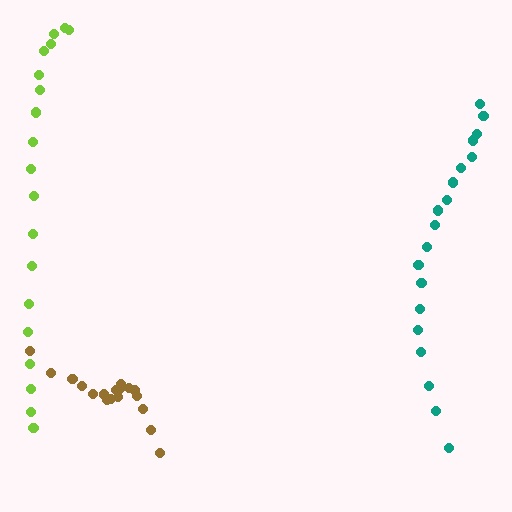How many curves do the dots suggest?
There are 3 distinct paths.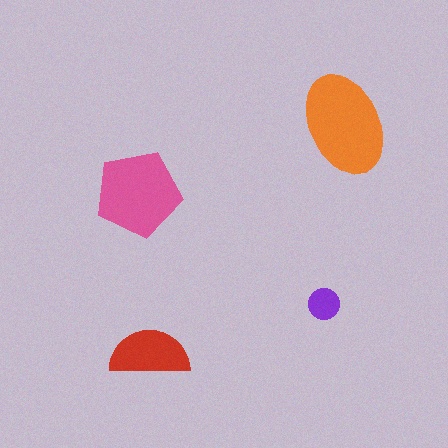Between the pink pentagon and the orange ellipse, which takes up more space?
The orange ellipse.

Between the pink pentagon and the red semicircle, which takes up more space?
The pink pentagon.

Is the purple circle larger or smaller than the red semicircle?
Smaller.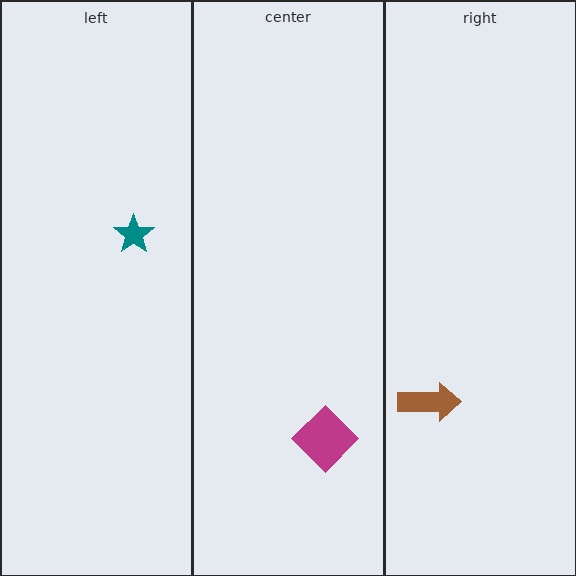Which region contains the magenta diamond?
The center region.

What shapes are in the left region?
The teal star.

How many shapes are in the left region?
1.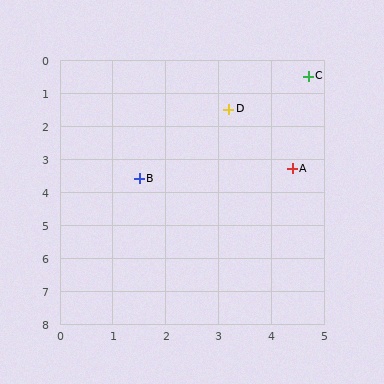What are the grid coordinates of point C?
Point C is at approximately (4.7, 0.5).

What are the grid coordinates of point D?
Point D is at approximately (3.2, 1.5).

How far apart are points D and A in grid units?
Points D and A are about 2.2 grid units apart.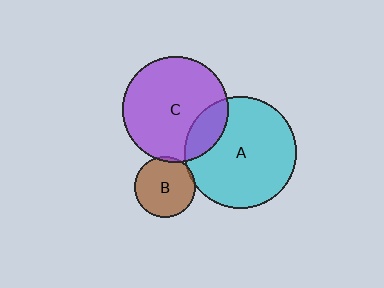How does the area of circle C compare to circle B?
Approximately 3.0 times.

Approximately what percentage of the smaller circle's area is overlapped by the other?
Approximately 5%.